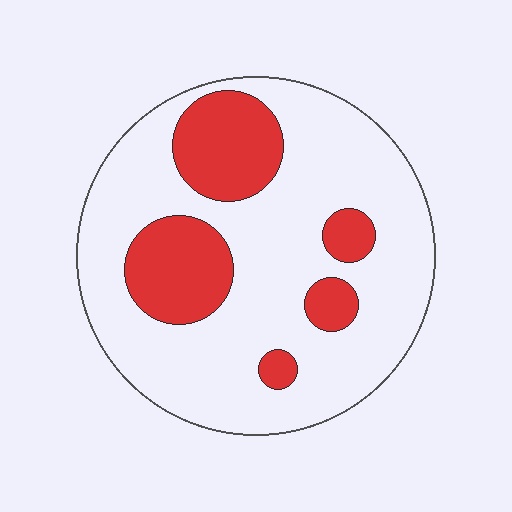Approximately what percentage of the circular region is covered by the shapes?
Approximately 25%.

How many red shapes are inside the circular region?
5.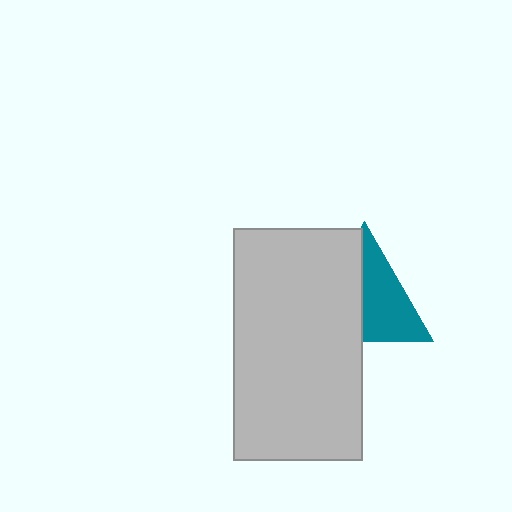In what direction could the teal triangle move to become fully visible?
The teal triangle could move right. That would shift it out from behind the light gray rectangle entirely.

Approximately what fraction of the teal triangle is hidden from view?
Roughly 48% of the teal triangle is hidden behind the light gray rectangle.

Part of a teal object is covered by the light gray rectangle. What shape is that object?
It is a triangle.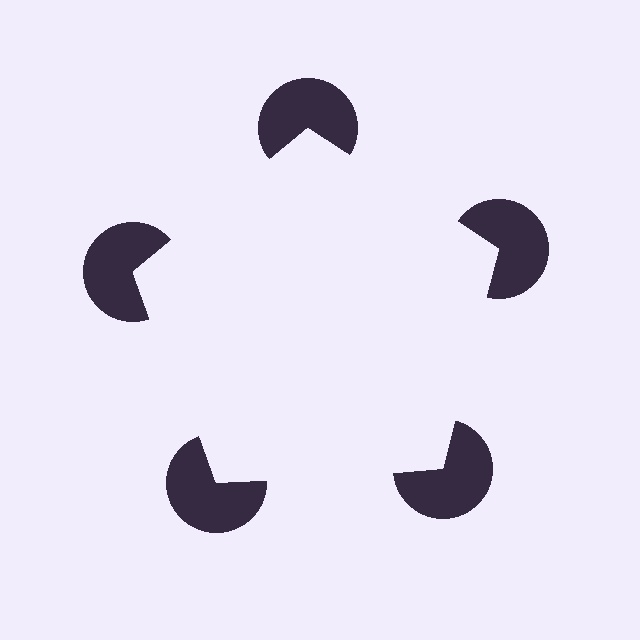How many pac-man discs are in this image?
There are 5 — one at each vertex of the illusory pentagon.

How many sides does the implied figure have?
5 sides.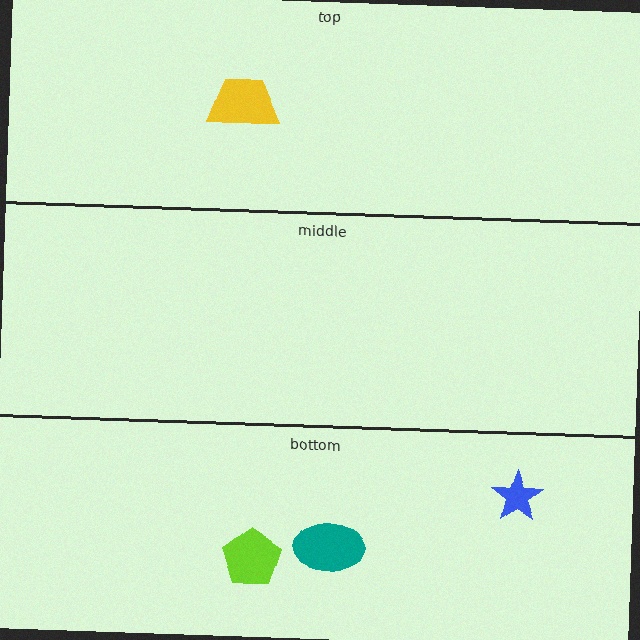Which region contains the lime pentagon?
The bottom region.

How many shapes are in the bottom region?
3.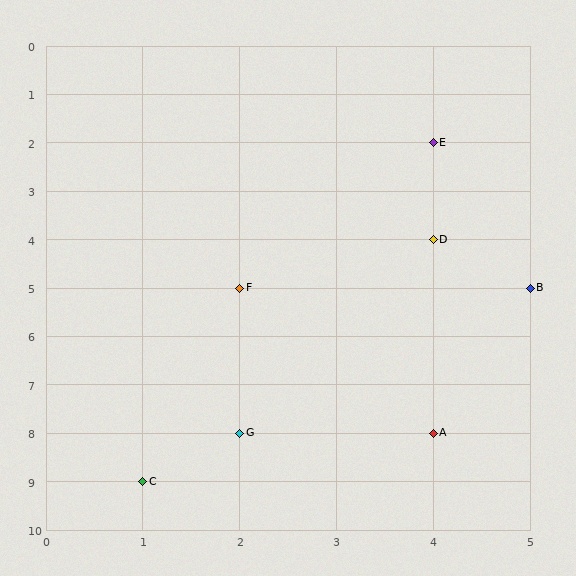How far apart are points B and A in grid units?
Points B and A are 1 column and 3 rows apart (about 3.2 grid units diagonally).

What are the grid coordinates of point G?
Point G is at grid coordinates (2, 8).